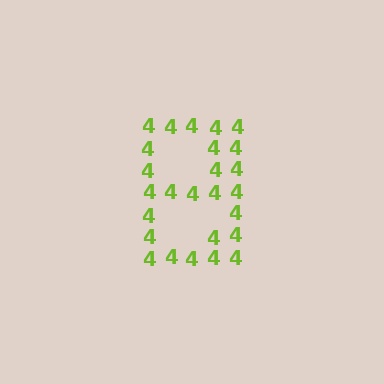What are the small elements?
The small elements are digit 4's.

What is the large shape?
The large shape is the letter B.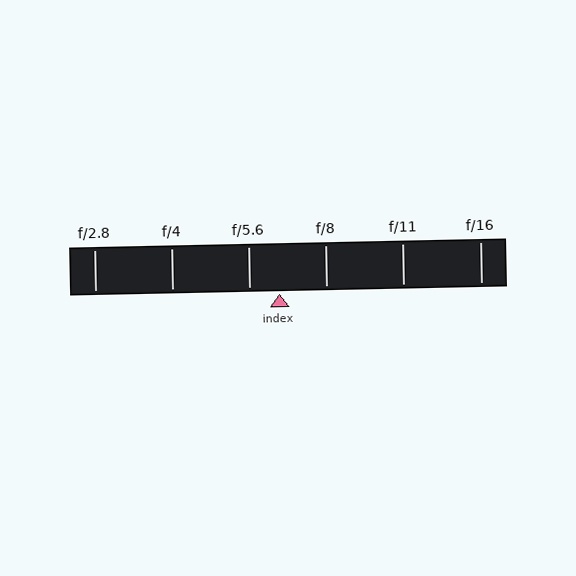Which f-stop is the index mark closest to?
The index mark is closest to f/5.6.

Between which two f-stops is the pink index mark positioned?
The index mark is between f/5.6 and f/8.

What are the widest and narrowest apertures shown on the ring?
The widest aperture shown is f/2.8 and the narrowest is f/16.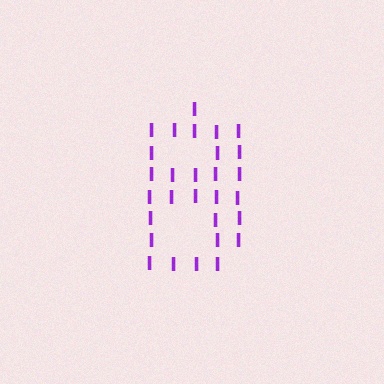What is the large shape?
The large shape is the digit 8.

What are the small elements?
The small elements are letter I's.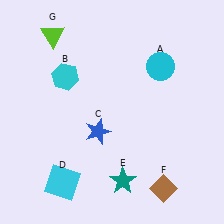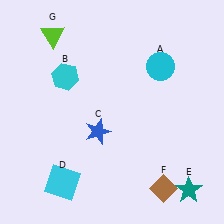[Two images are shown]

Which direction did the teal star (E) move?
The teal star (E) moved right.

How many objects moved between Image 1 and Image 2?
1 object moved between the two images.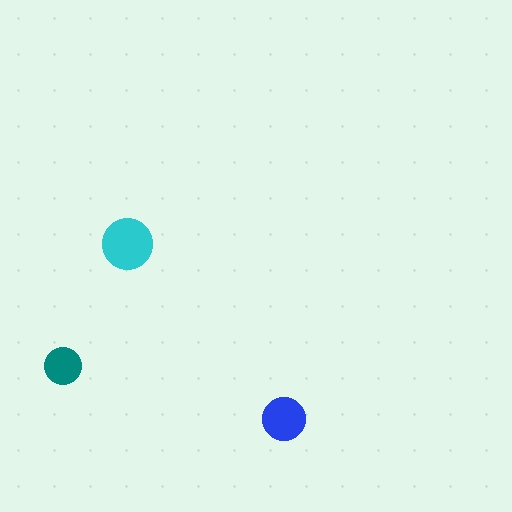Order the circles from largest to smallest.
the cyan one, the blue one, the teal one.